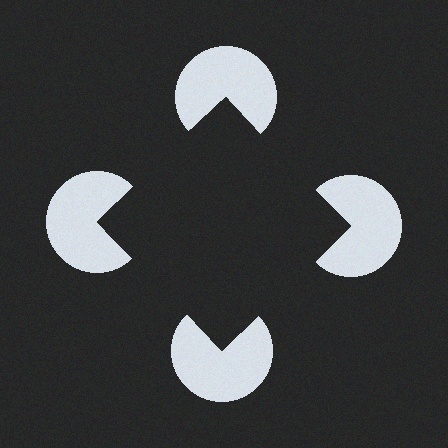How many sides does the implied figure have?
4 sides.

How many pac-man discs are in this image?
There are 4 — one at each vertex of the illusory square.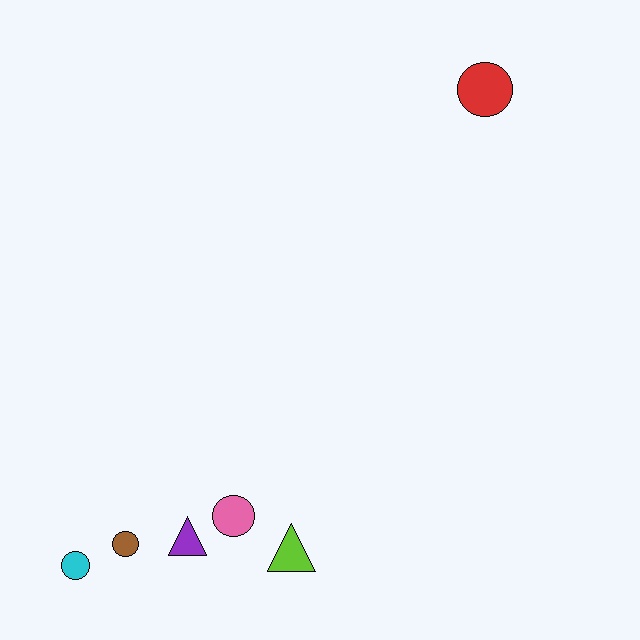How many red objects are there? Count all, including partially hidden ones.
There is 1 red object.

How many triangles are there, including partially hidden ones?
There are 2 triangles.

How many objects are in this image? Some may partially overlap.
There are 6 objects.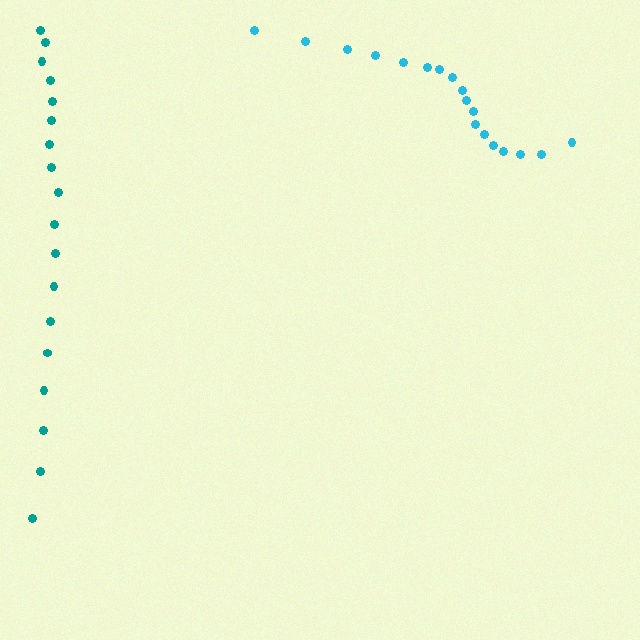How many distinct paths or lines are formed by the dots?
There are 2 distinct paths.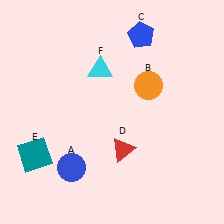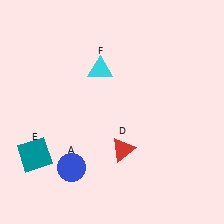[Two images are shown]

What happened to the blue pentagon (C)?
The blue pentagon (C) was removed in Image 2. It was in the top-right area of Image 1.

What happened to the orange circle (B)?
The orange circle (B) was removed in Image 2. It was in the top-right area of Image 1.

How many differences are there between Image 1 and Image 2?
There are 2 differences between the two images.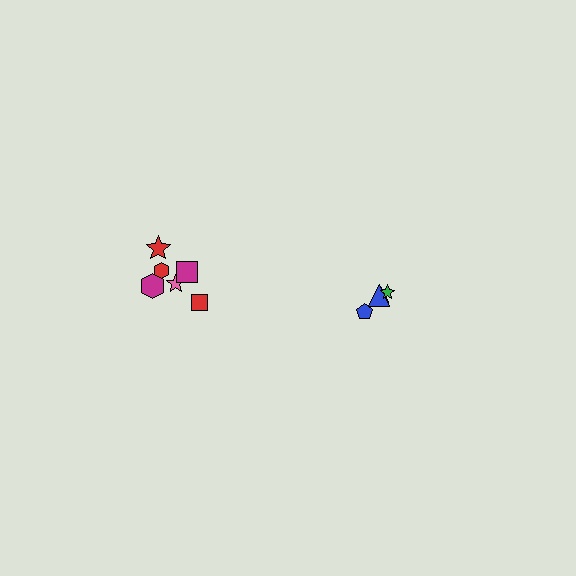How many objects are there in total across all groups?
There are 10 objects.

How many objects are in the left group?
There are 6 objects.